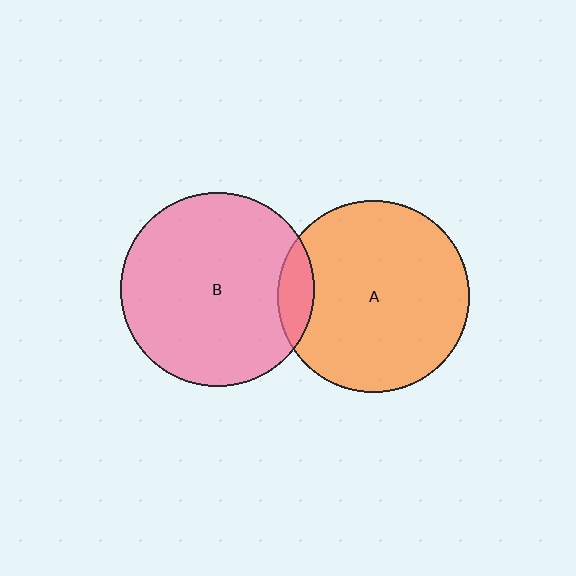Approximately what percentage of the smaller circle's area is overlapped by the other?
Approximately 10%.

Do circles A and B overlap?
Yes.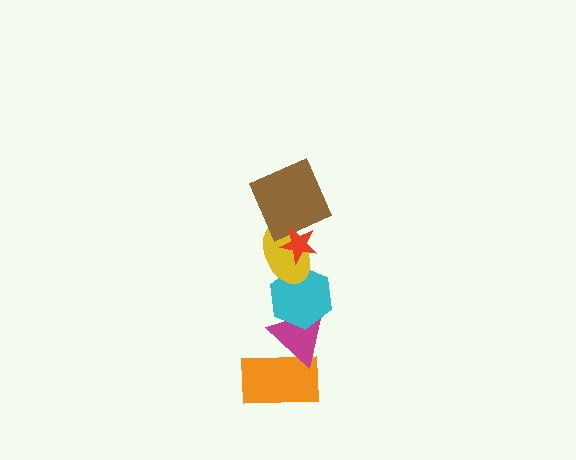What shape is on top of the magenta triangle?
The cyan hexagon is on top of the magenta triangle.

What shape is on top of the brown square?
The red star is on top of the brown square.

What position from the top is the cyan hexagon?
The cyan hexagon is 4th from the top.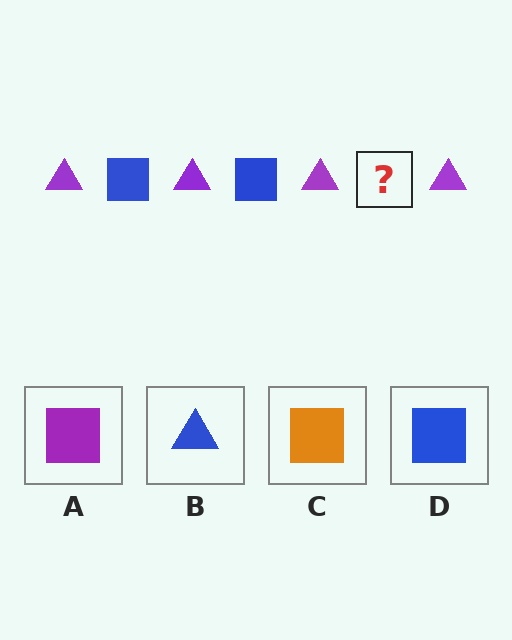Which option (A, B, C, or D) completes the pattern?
D.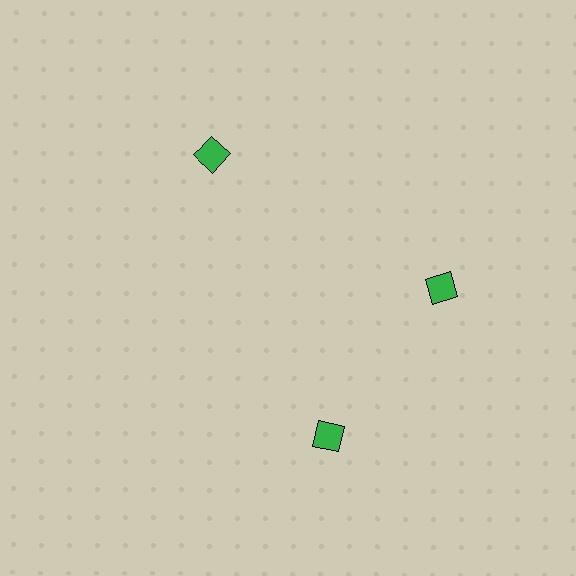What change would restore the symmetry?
The symmetry would be restored by rotating it back into even spacing with its neighbors so that all 3 squares sit at equal angles and equal distance from the center.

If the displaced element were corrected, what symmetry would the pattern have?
It would have 3-fold rotational symmetry — the pattern would map onto itself every 120 degrees.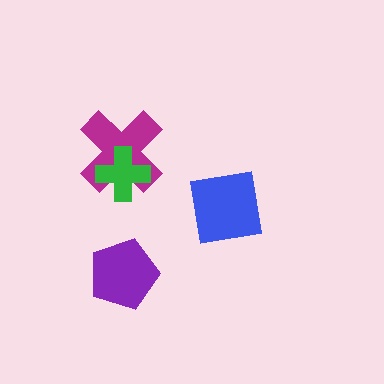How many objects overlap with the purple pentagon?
0 objects overlap with the purple pentagon.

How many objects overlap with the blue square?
0 objects overlap with the blue square.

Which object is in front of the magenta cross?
The green cross is in front of the magenta cross.